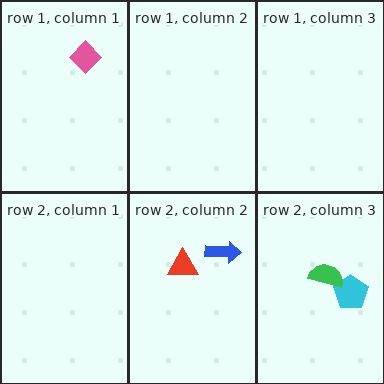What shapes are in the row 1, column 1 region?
The pink diamond.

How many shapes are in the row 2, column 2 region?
2.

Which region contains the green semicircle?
The row 2, column 3 region.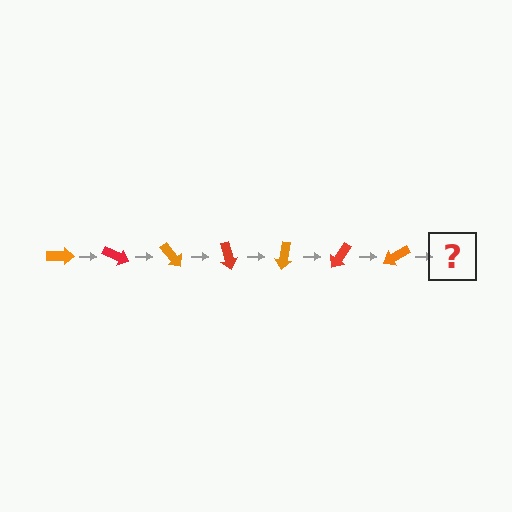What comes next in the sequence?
The next element should be a red arrow, rotated 175 degrees from the start.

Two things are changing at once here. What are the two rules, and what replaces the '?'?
The two rules are that it rotates 25 degrees each step and the color cycles through orange and red. The '?' should be a red arrow, rotated 175 degrees from the start.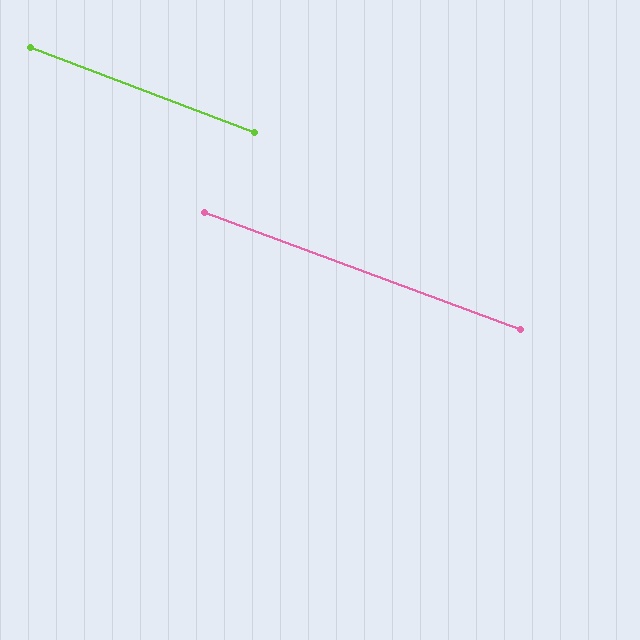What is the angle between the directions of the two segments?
Approximately 0 degrees.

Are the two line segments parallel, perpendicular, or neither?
Parallel — their directions differ by only 0.5°.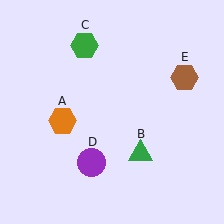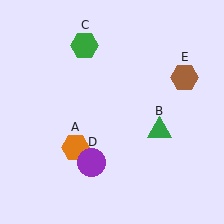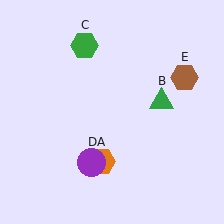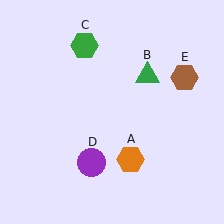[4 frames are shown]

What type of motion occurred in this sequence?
The orange hexagon (object A), green triangle (object B) rotated counterclockwise around the center of the scene.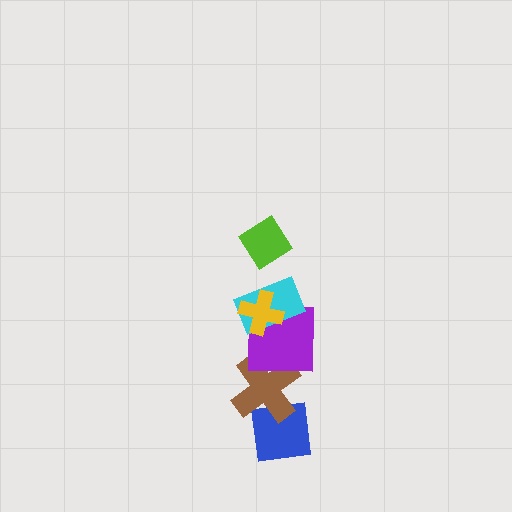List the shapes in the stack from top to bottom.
From top to bottom: the lime diamond, the yellow cross, the cyan rectangle, the purple square, the brown cross, the blue square.